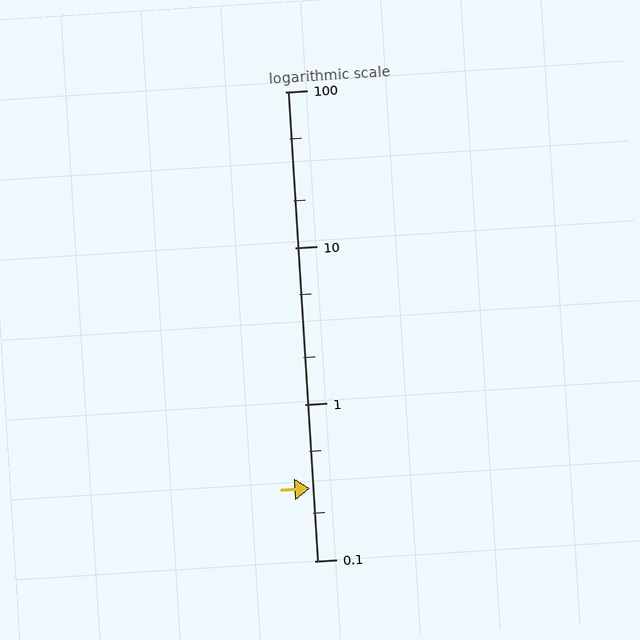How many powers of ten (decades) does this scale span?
The scale spans 3 decades, from 0.1 to 100.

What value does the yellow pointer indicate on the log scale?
The pointer indicates approximately 0.29.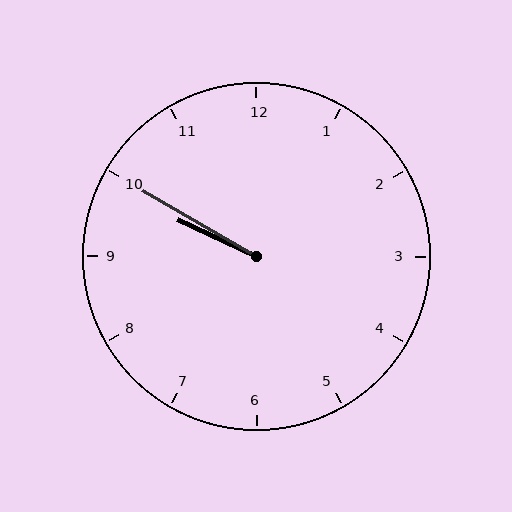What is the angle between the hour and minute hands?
Approximately 5 degrees.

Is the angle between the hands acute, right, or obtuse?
It is acute.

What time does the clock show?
9:50.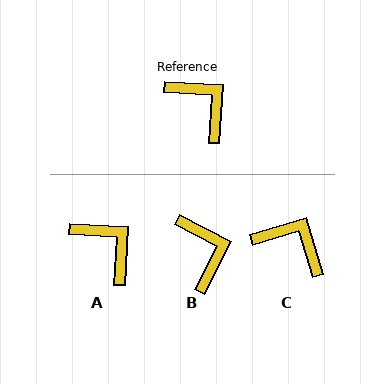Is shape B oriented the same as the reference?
No, it is off by about 24 degrees.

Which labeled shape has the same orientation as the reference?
A.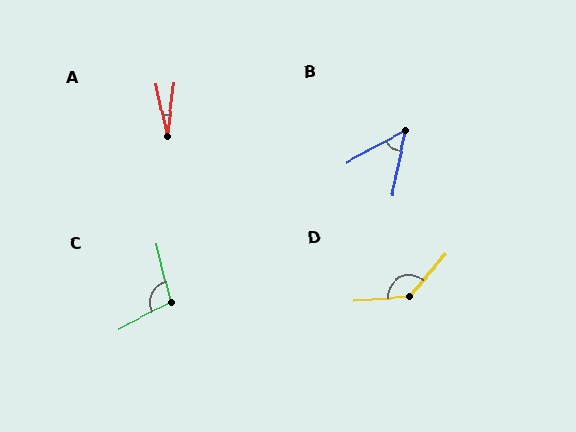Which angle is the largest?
D, at approximately 137 degrees.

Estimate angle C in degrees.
Approximately 104 degrees.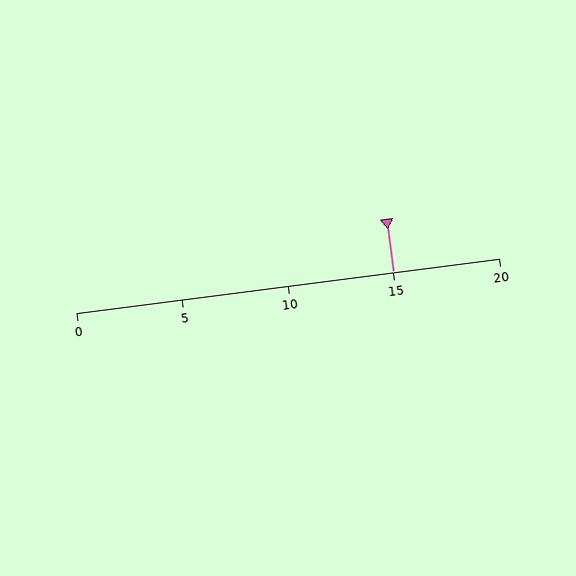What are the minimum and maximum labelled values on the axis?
The axis runs from 0 to 20.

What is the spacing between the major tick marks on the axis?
The major ticks are spaced 5 apart.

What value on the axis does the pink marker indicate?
The marker indicates approximately 15.